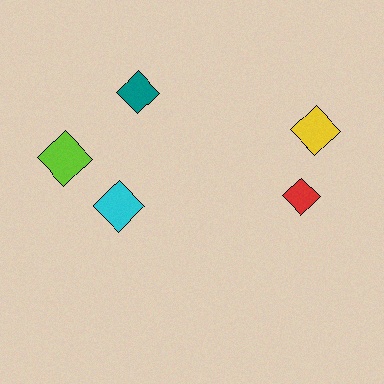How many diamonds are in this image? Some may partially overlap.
There are 5 diamonds.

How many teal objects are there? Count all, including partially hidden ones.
There is 1 teal object.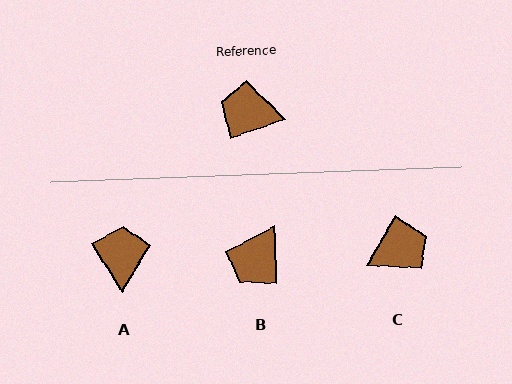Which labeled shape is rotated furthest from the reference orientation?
C, about 138 degrees away.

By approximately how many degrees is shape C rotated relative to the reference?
Approximately 138 degrees clockwise.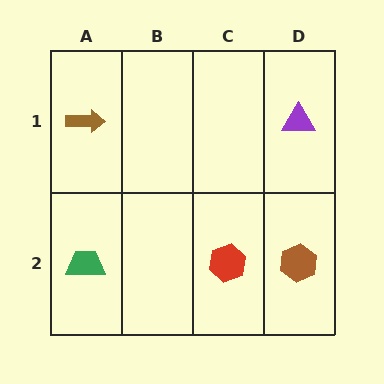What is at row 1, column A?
A brown arrow.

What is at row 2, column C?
A red hexagon.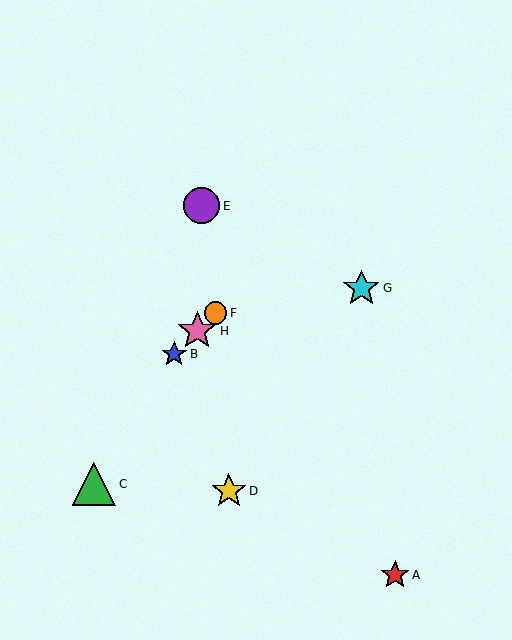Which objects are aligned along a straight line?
Objects B, F, H are aligned along a straight line.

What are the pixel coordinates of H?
Object H is at (197, 331).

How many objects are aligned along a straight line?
3 objects (B, F, H) are aligned along a straight line.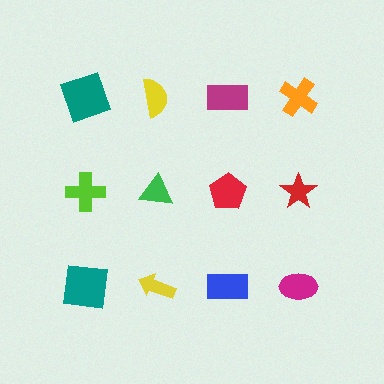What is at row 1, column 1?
A teal square.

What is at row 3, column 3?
A blue rectangle.